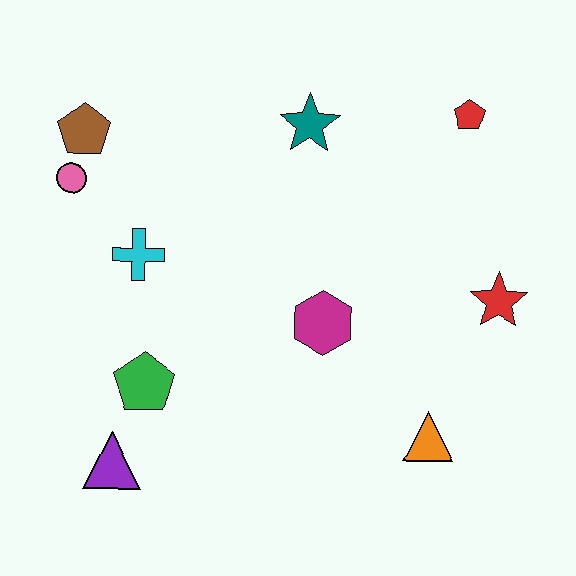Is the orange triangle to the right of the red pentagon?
No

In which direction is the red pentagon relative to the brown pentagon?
The red pentagon is to the right of the brown pentagon.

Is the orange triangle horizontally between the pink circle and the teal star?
No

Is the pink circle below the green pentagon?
No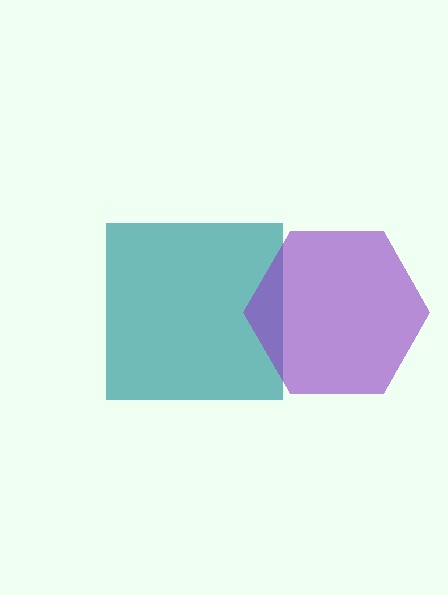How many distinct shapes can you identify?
There are 2 distinct shapes: a teal square, a purple hexagon.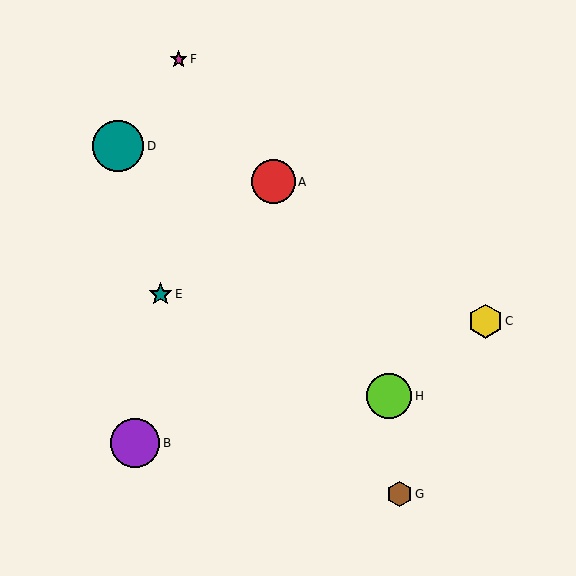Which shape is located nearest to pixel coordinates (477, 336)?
The yellow hexagon (labeled C) at (485, 321) is nearest to that location.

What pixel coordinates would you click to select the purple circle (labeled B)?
Click at (135, 443) to select the purple circle B.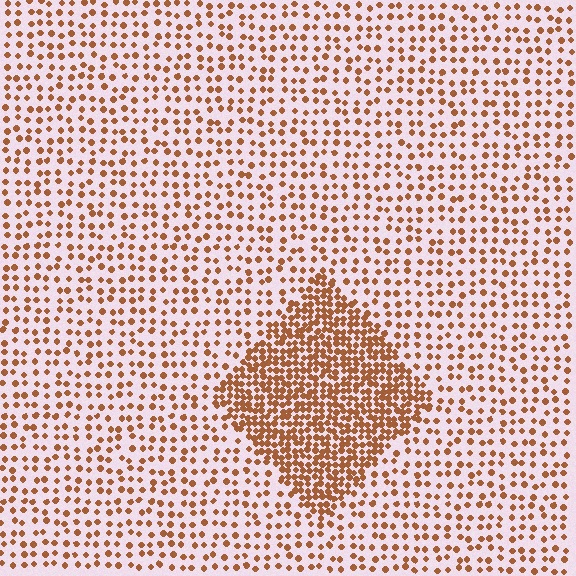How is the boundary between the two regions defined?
The boundary is defined by a change in element density (approximately 2.5x ratio). All elements are the same color, size, and shape.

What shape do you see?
I see a diamond.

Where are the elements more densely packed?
The elements are more densely packed inside the diamond boundary.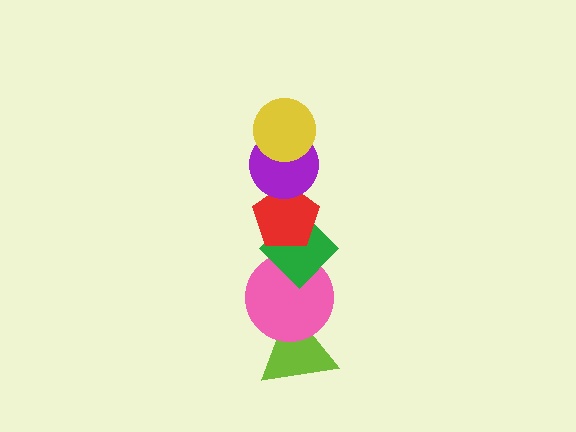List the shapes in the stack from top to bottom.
From top to bottom: the yellow circle, the purple circle, the red pentagon, the green diamond, the pink circle, the lime triangle.